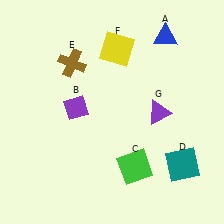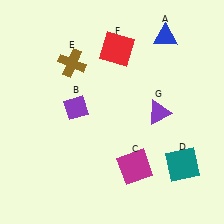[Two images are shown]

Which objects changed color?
C changed from green to magenta. F changed from yellow to red.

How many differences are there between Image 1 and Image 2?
There are 2 differences between the two images.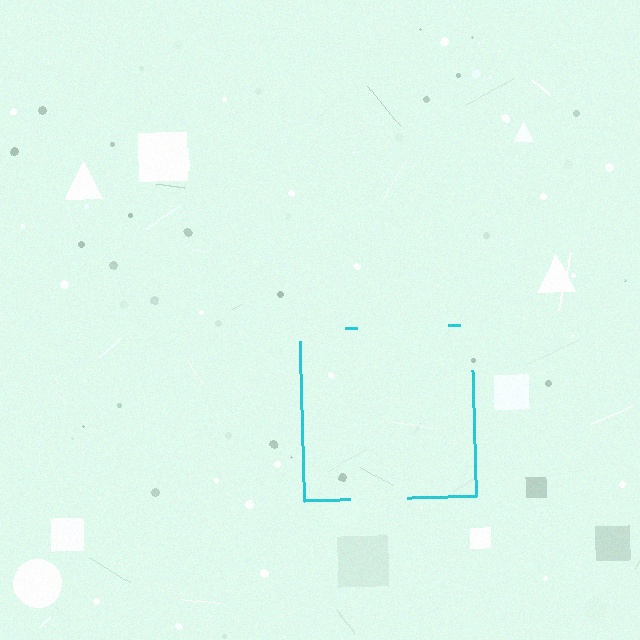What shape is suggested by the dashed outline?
The dashed outline suggests a square.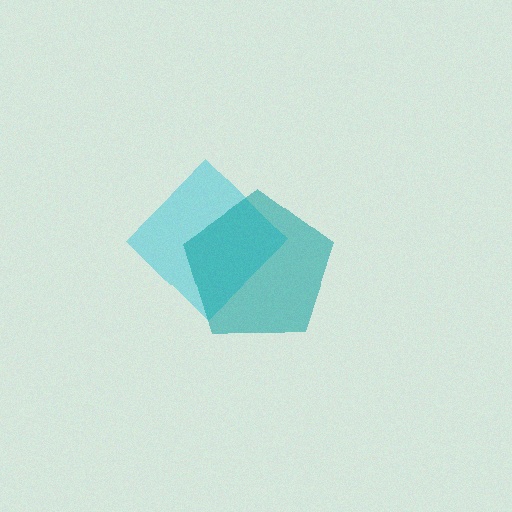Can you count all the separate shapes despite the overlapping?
Yes, there are 2 separate shapes.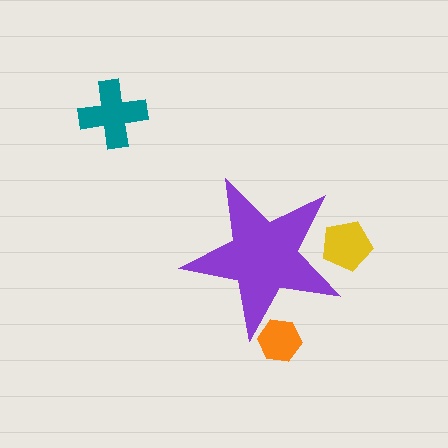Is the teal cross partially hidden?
No, the teal cross is fully visible.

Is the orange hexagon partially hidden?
Yes, the orange hexagon is partially hidden behind the purple star.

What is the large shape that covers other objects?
A purple star.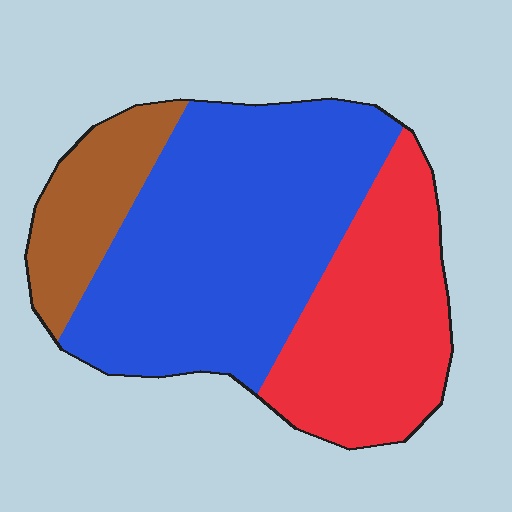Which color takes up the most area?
Blue, at roughly 55%.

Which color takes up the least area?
Brown, at roughly 15%.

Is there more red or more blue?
Blue.